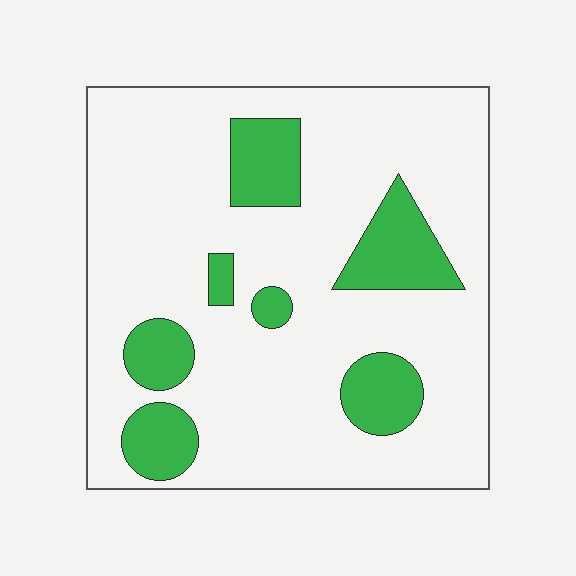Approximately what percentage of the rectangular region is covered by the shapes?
Approximately 20%.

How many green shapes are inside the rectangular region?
7.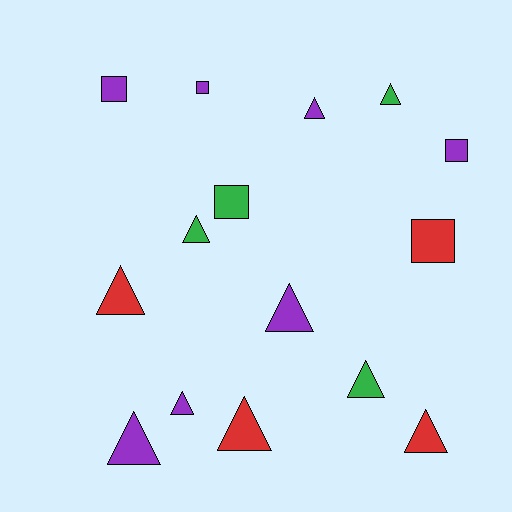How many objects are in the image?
There are 15 objects.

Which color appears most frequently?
Purple, with 7 objects.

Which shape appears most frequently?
Triangle, with 10 objects.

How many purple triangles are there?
There are 4 purple triangles.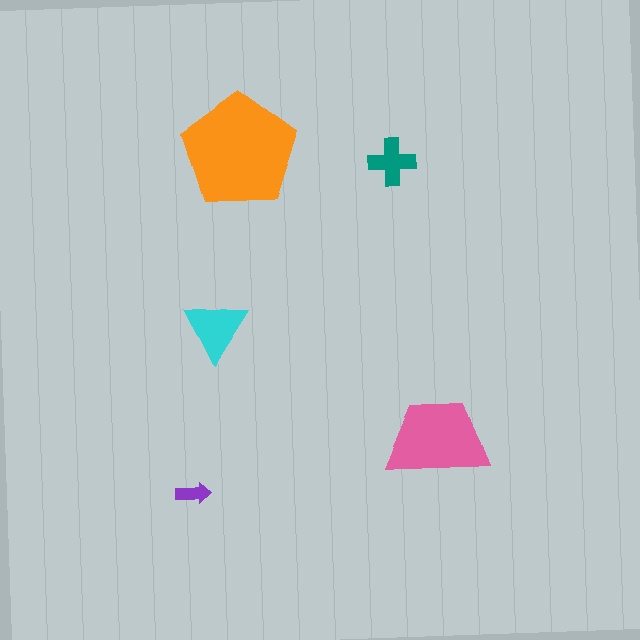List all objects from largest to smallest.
The orange pentagon, the pink trapezoid, the cyan triangle, the teal cross, the purple arrow.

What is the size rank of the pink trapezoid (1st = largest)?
2nd.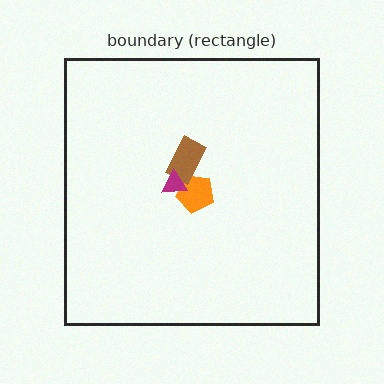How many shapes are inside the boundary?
3 inside, 0 outside.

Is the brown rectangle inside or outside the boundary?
Inside.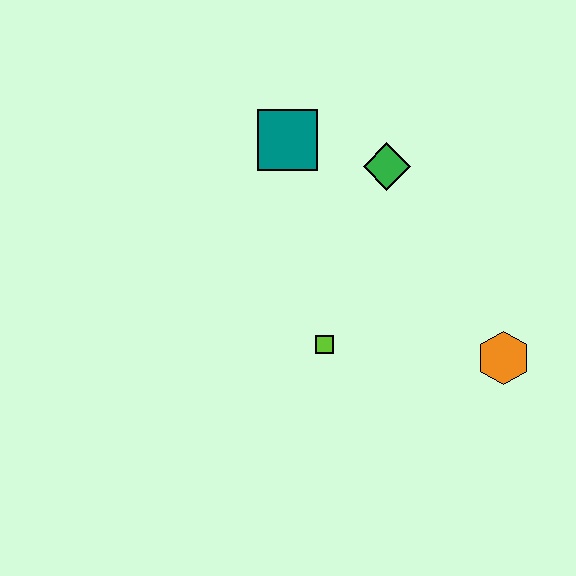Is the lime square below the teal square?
Yes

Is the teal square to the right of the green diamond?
No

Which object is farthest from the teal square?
The orange hexagon is farthest from the teal square.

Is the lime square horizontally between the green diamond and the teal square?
Yes